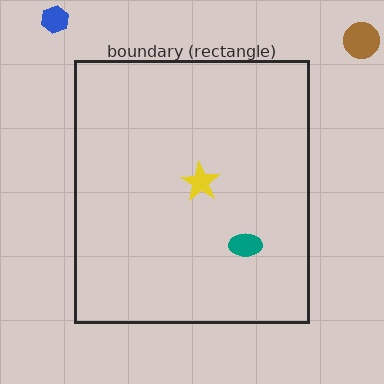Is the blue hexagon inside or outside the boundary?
Outside.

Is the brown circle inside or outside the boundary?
Outside.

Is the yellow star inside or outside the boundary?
Inside.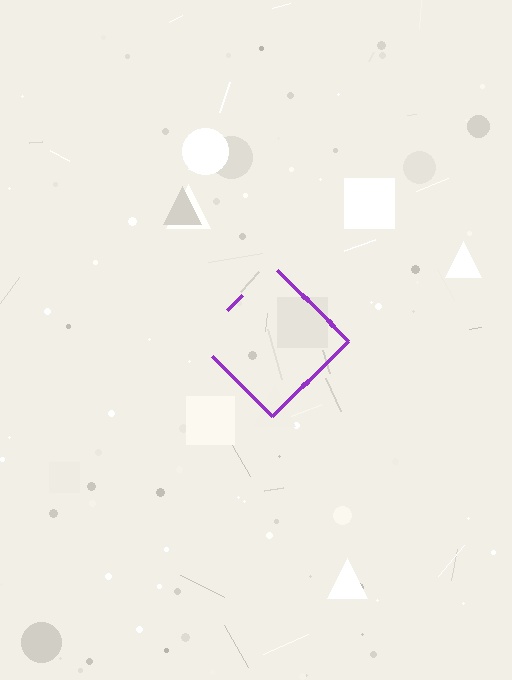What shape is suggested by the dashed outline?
The dashed outline suggests a diamond.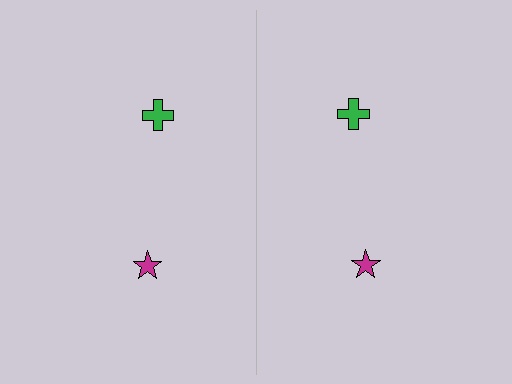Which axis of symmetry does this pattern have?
The pattern has a vertical axis of symmetry running through the center of the image.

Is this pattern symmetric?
Yes, this pattern has bilateral (reflection) symmetry.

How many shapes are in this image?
There are 4 shapes in this image.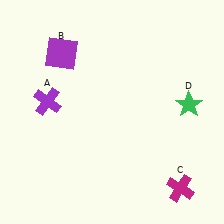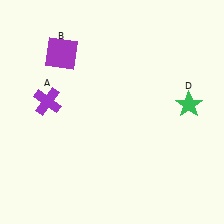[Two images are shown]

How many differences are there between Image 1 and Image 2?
There is 1 difference between the two images.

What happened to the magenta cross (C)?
The magenta cross (C) was removed in Image 2. It was in the bottom-right area of Image 1.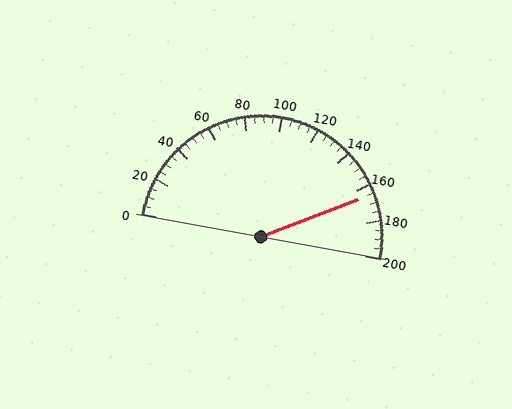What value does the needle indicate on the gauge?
The needle indicates approximately 165.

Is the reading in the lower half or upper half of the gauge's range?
The reading is in the upper half of the range (0 to 200).